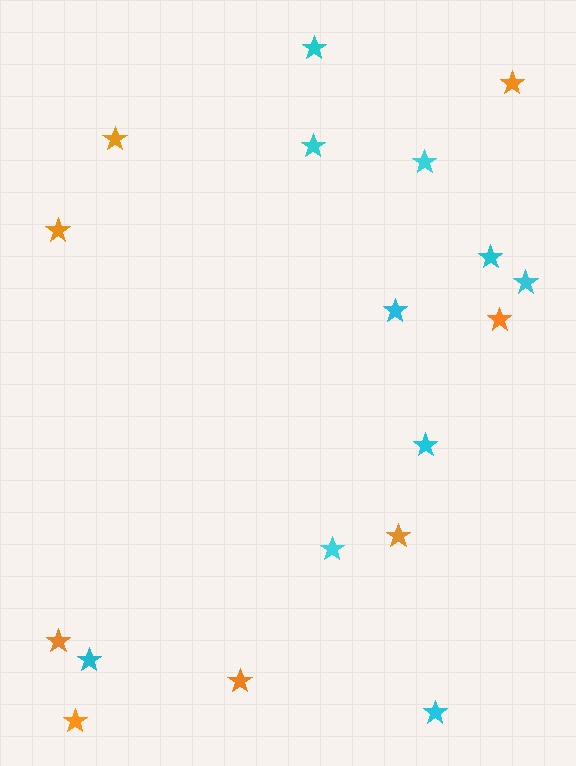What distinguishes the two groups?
There are 2 groups: one group of orange stars (8) and one group of cyan stars (10).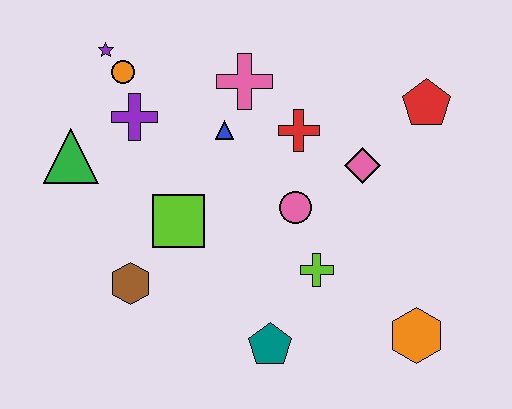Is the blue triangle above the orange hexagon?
Yes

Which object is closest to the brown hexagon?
The lime square is closest to the brown hexagon.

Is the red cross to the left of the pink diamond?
Yes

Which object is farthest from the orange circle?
The orange hexagon is farthest from the orange circle.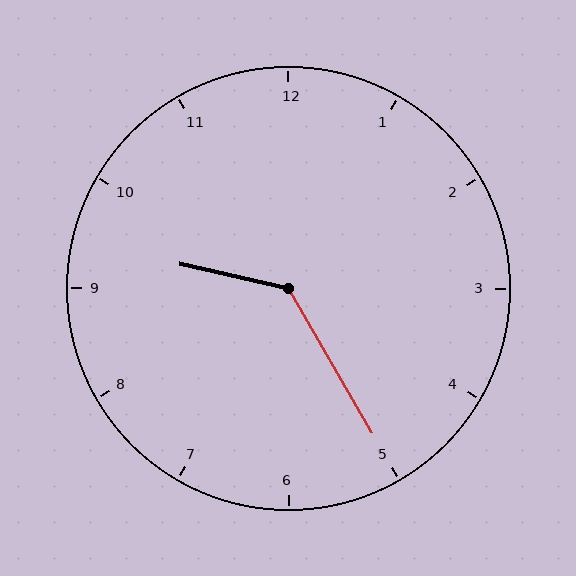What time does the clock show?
9:25.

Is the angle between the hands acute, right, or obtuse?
It is obtuse.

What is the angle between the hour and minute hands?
Approximately 132 degrees.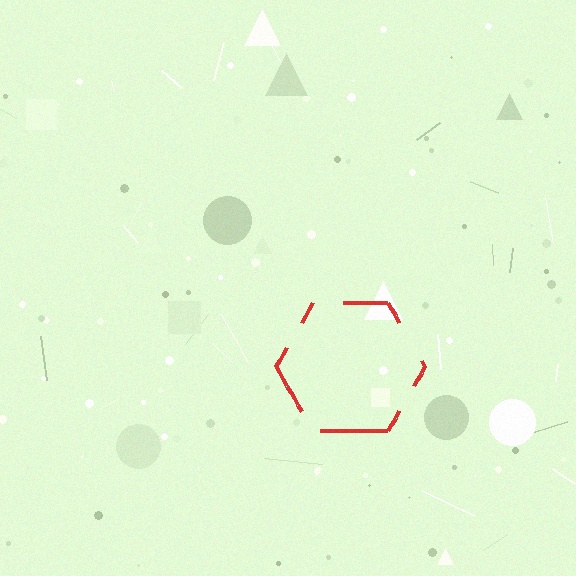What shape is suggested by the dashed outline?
The dashed outline suggests a hexagon.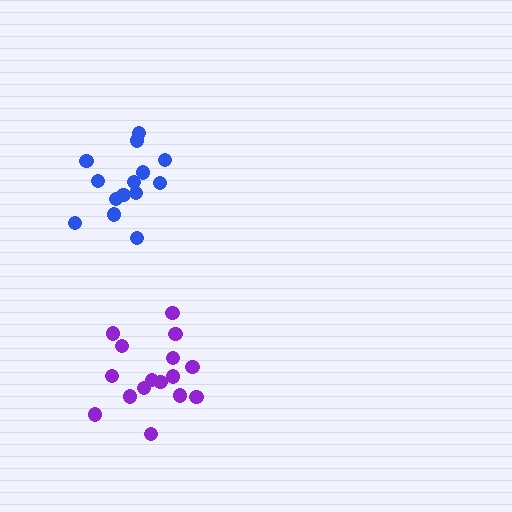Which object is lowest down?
The purple cluster is bottommost.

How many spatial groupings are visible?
There are 2 spatial groupings.